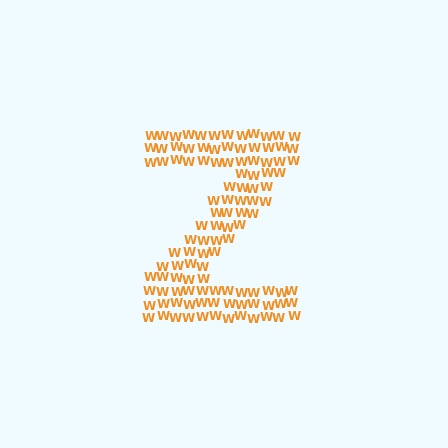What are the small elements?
The small elements are letter W's.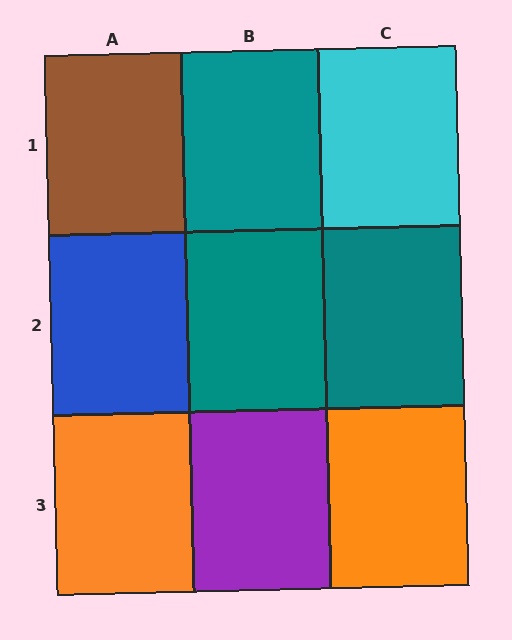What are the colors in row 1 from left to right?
Brown, teal, cyan.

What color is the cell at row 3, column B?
Purple.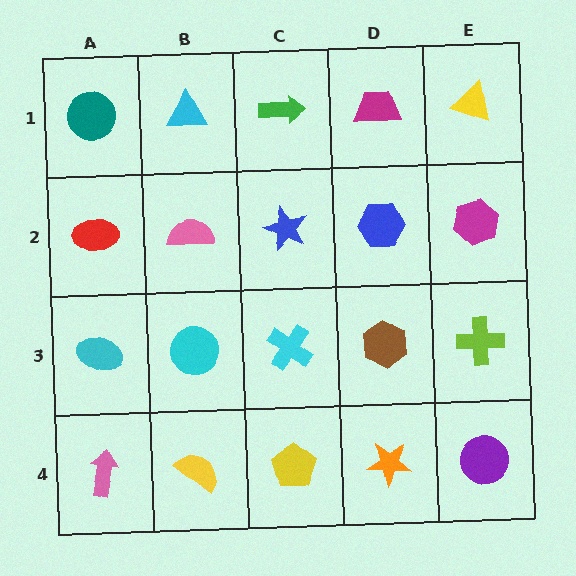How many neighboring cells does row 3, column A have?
3.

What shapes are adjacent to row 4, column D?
A brown hexagon (row 3, column D), a yellow pentagon (row 4, column C), a purple circle (row 4, column E).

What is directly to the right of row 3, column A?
A cyan circle.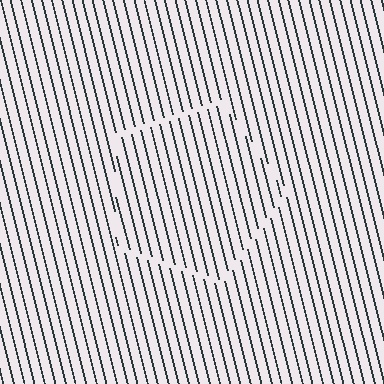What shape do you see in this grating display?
An illusory pentagon. The interior of the shape contains the same grating, shifted by half a period — the contour is defined by the phase discontinuity where line-ends from the inner and outer gratings abut.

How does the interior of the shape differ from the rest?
The interior of the shape contains the same grating, shifted by half a period — the contour is defined by the phase discontinuity where line-ends from the inner and outer gratings abut.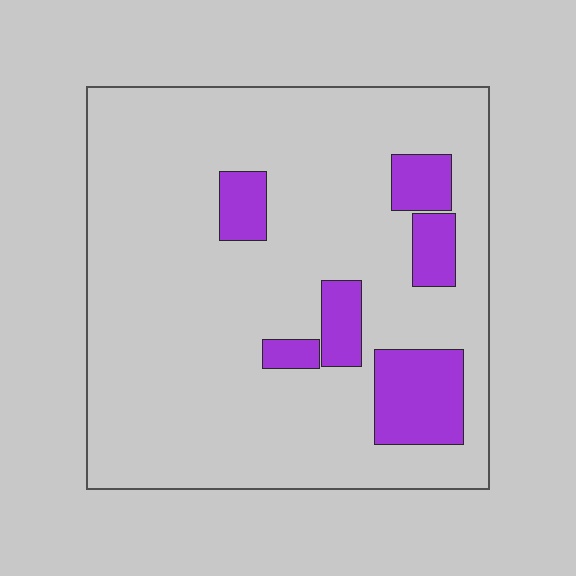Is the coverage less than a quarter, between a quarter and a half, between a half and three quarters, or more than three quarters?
Less than a quarter.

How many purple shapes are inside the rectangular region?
6.